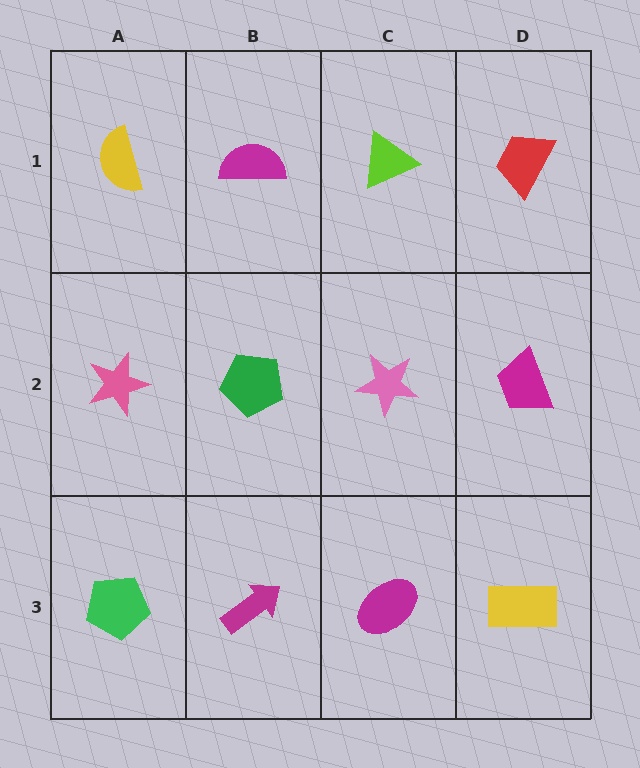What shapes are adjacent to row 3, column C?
A pink star (row 2, column C), a magenta arrow (row 3, column B), a yellow rectangle (row 3, column D).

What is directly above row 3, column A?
A pink star.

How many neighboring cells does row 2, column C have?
4.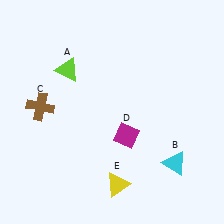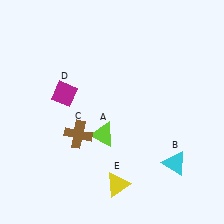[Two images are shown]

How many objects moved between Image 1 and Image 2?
3 objects moved between the two images.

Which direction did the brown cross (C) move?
The brown cross (C) moved right.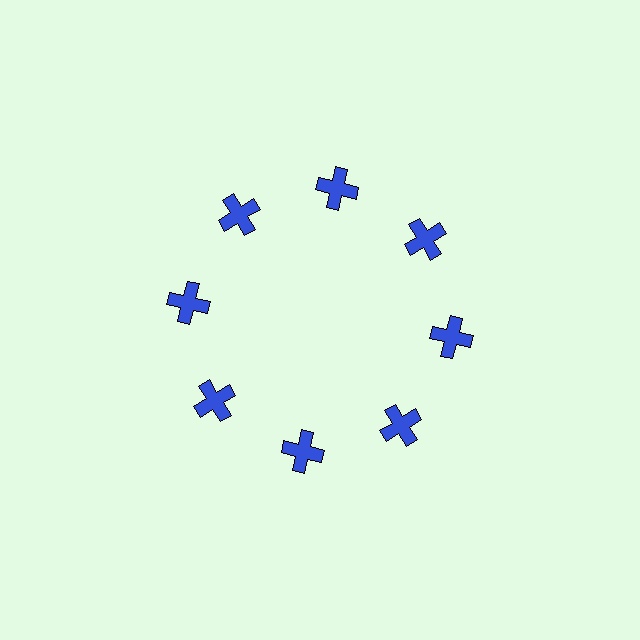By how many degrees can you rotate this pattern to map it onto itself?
The pattern maps onto itself every 45 degrees of rotation.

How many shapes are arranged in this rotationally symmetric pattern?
There are 8 shapes, arranged in 8 groups of 1.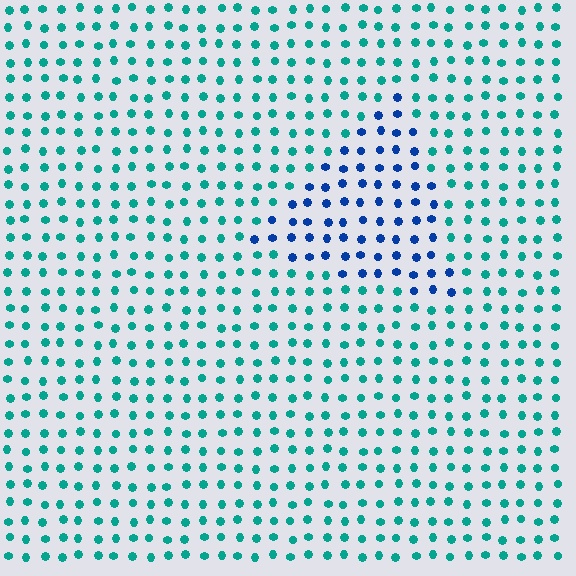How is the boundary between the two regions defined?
The boundary is defined purely by a slight shift in hue (about 48 degrees). Spacing, size, and orientation are identical on both sides.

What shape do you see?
I see a triangle.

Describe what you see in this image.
The image is filled with small teal elements in a uniform arrangement. A triangle-shaped region is visible where the elements are tinted to a slightly different hue, forming a subtle color boundary.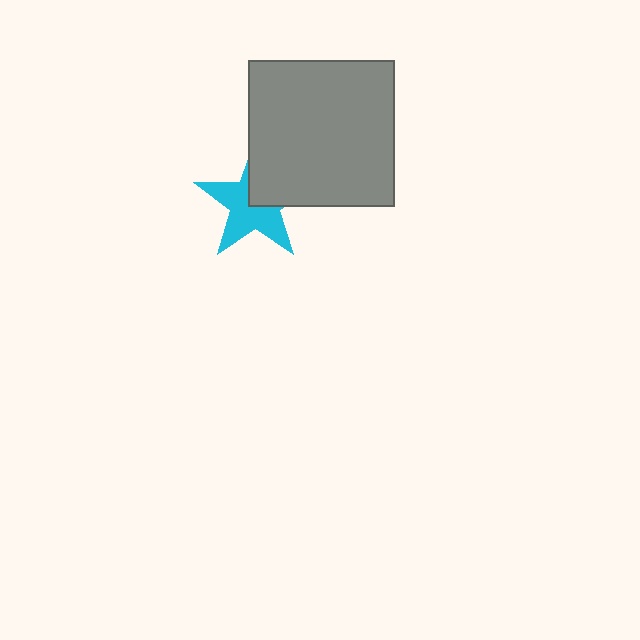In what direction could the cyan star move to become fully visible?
The cyan star could move toward the lower-left. That would shift it out from behind the gray square entirely.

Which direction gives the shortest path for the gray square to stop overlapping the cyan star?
Moving toward the upper-right gives the shortest separation.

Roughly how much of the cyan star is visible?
About half of it is visible (roughly 61%).